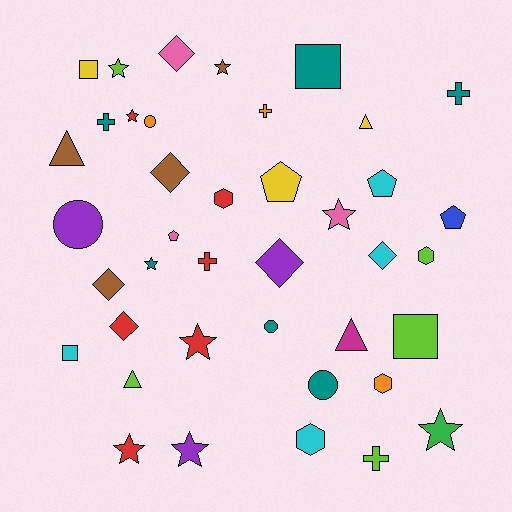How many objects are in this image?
There are 40 objects.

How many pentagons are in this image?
There are 4 pentagons.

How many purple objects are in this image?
There are 3 purple objects.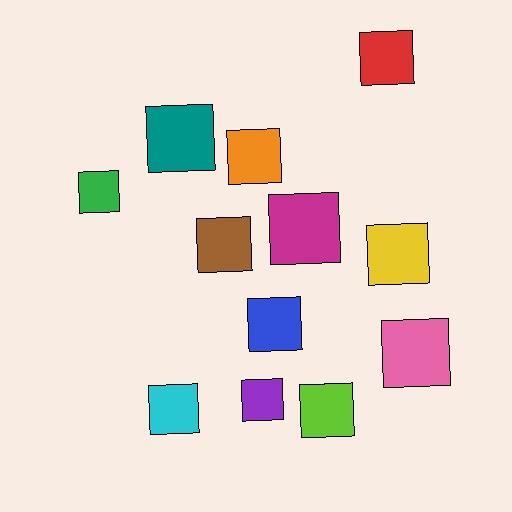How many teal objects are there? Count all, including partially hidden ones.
There is 1 teal object.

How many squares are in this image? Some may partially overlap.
There are 12 squares.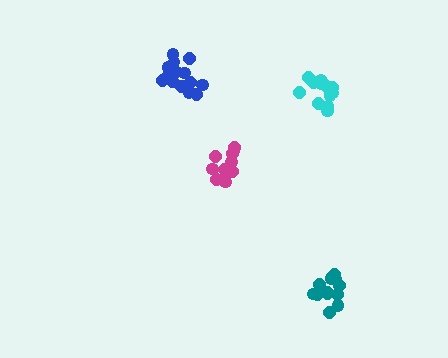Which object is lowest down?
The teal cluster is bottommost.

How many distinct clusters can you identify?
There are 4 distinct clusters.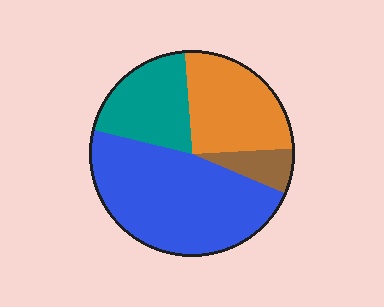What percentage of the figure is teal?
Teal takes up about one fifth (1/5) of the figure.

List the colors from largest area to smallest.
From largest to smallest: blue, orange, teal, brown.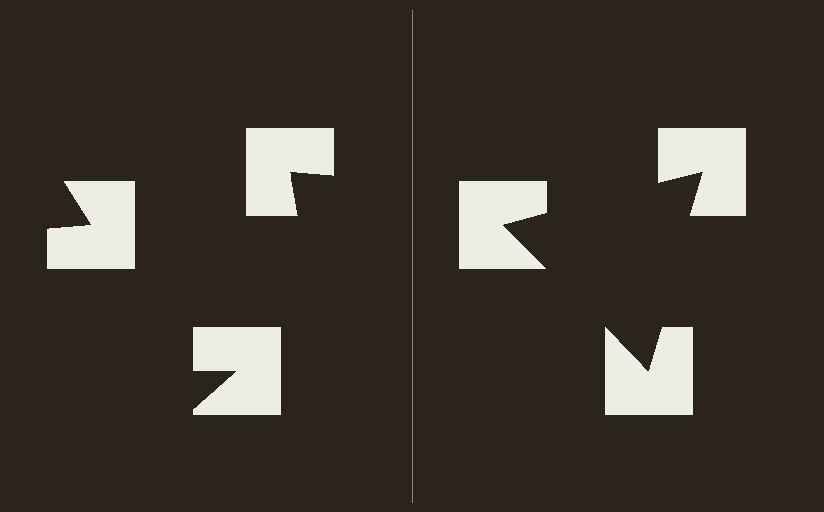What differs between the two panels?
The notched squares are positioned identically on both sides; only the wedge orientations differ. On the right they align to a triangle; on the left they are misaligned.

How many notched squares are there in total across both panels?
6 — 3 on each side.